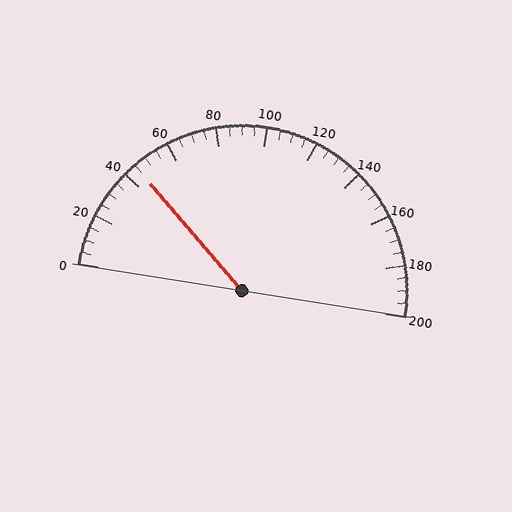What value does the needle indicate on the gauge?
The needle indicates approximately 45.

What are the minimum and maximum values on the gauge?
The gauge ranges from 0 to 200.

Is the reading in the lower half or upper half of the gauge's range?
The reading is in the lower half of the range (0 to 200).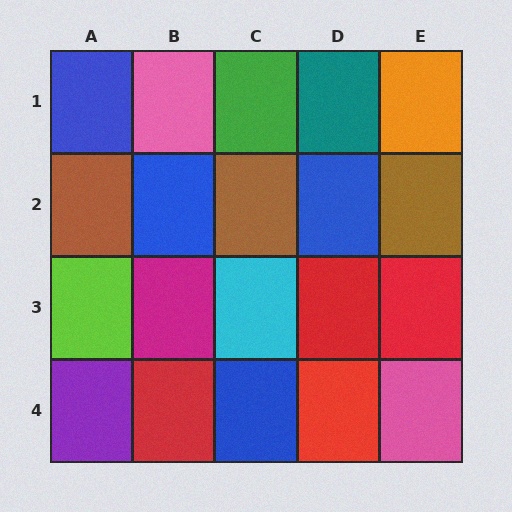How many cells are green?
1 cell is green.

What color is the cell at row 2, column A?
Brown.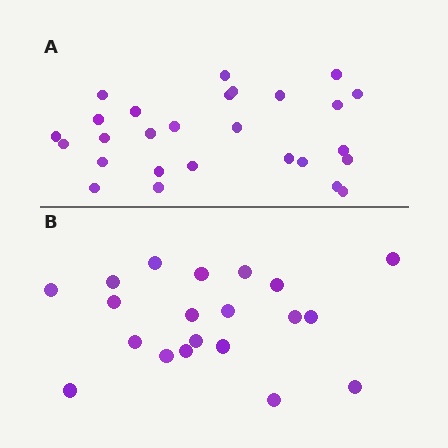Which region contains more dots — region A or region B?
Region A (the top region) has more dots.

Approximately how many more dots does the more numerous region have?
Region A has roughly 8 or so more dots than region B.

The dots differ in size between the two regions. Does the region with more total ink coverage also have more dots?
No. Region B has more total ink coverage because its dots are larger, but region A actually contains more individual dots. Total area can be misleading — the number of items is what matters here.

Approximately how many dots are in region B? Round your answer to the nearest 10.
About 20 dots.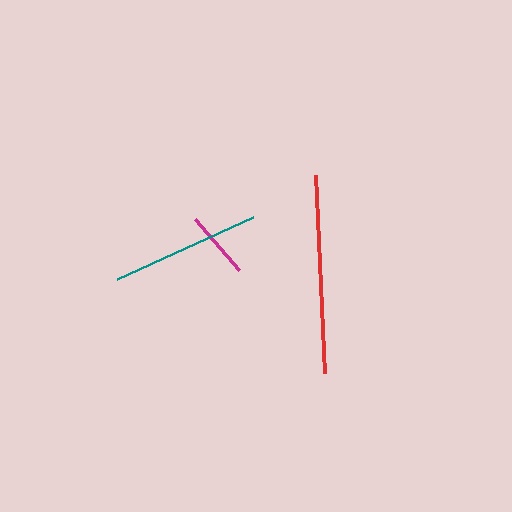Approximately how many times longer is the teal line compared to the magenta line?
The teal line is approximately 2.2 times the length of the magenta line.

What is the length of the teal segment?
The teal segment is approximately 150 pixels long.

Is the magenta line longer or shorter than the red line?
The red line is longer than the magenta line.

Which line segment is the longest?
The red line is the longest at approximately 199 pixels.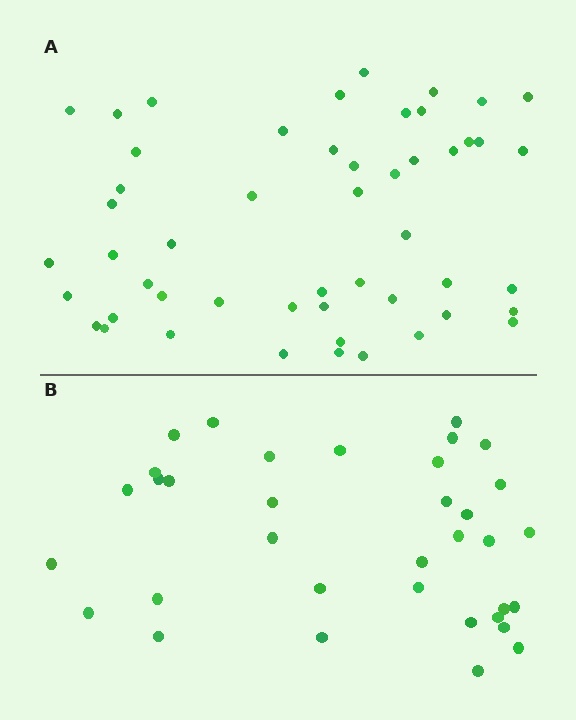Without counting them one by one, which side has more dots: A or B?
Region A (the top region) has more dots.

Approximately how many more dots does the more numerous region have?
Region A has approximately 15 more dots than region B.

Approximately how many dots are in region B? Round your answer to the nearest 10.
About 40 dots. (The exact count is 35, which rounds to 40.)